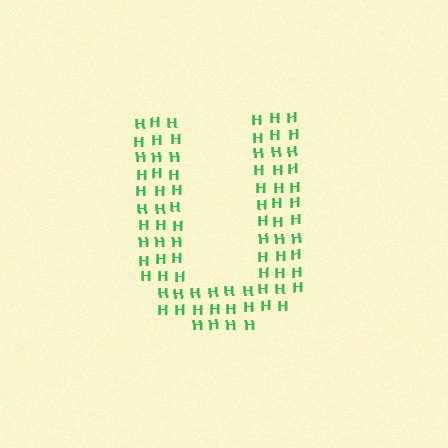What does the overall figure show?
The overall figure shows the letter U.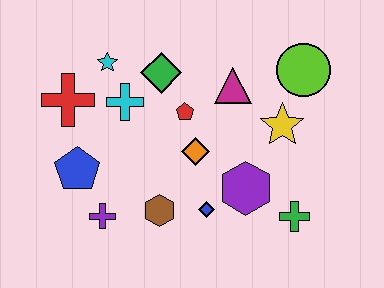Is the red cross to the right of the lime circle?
No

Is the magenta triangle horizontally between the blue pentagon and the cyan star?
No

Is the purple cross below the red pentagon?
Yes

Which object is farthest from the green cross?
The red cross is farthest from the green cross.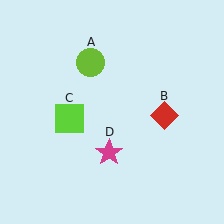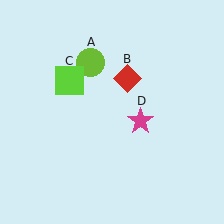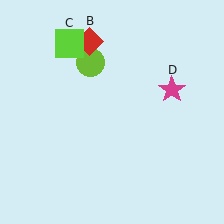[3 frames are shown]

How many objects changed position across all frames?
3 objects changed position: red diamond (object B), lime square (object C), magenta star (object D).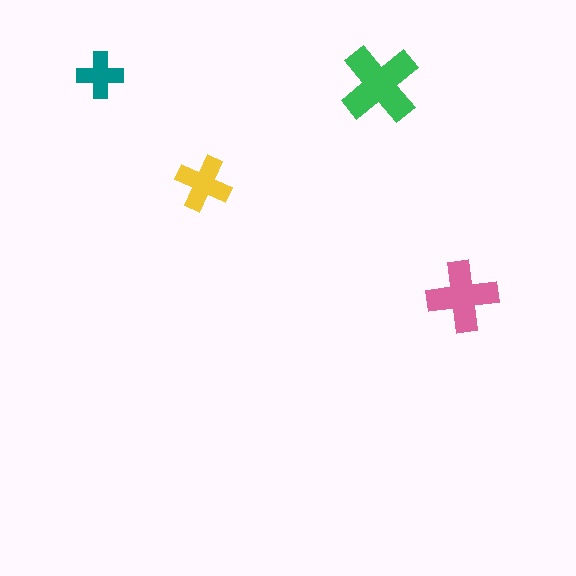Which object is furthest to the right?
The pink cross is rightmost.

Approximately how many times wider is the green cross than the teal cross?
About 1.5 times wider.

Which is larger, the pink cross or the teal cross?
The pink one.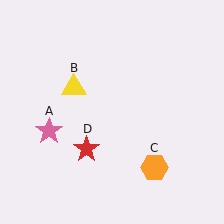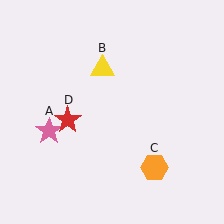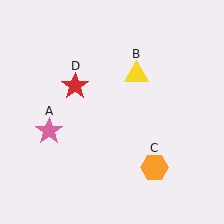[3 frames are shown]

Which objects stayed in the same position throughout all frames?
Pink star (object A) and orange hexagon (object C) remained stationary.